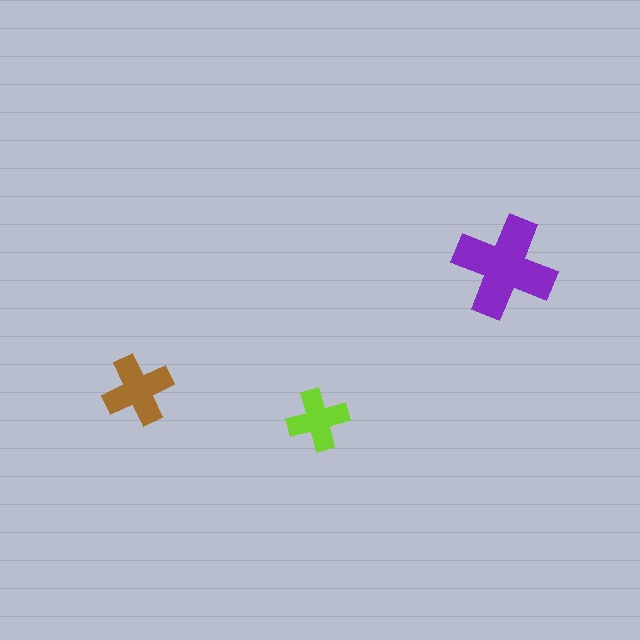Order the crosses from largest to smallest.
the purple one, the brown one, the lime one.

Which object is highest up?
The purple cross is topmost.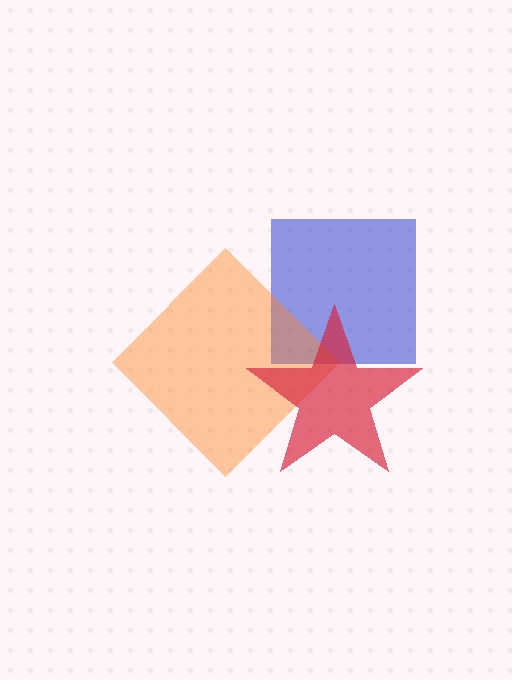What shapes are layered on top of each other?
The layered shapes are: a blue square, an orange diamond, a red star.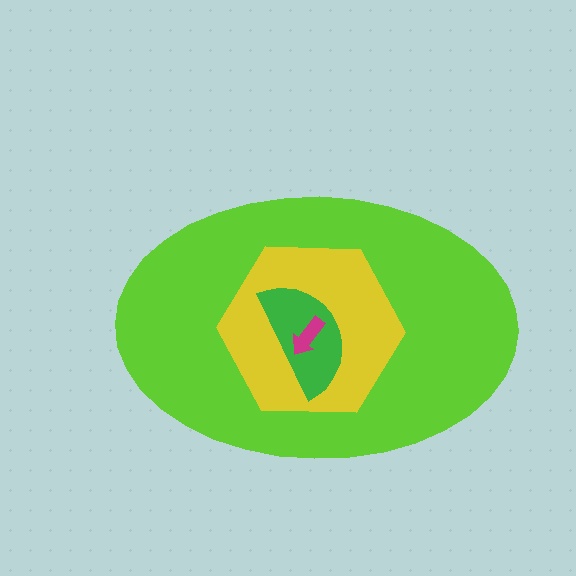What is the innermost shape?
The magenta arrow.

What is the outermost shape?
The lime ellipse.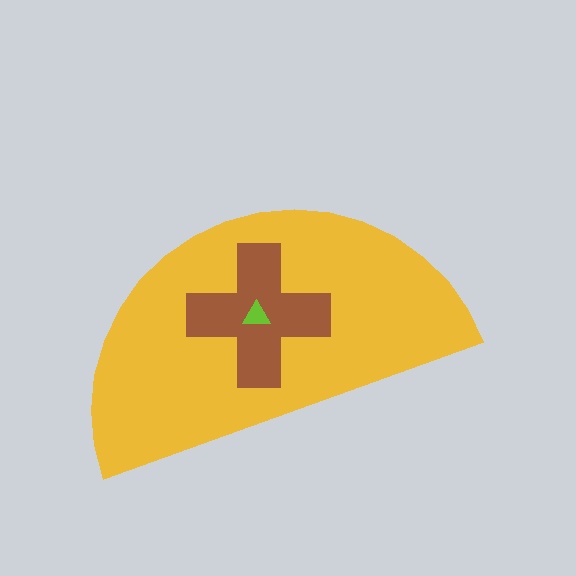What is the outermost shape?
The yellow semicircle.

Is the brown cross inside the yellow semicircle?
Yes.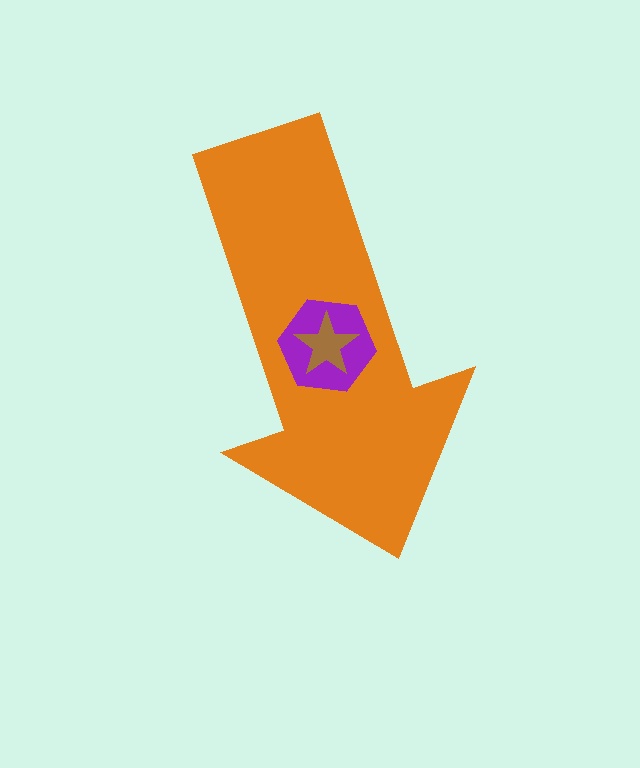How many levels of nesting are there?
3.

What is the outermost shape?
The orange arrow.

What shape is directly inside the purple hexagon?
The brown star.